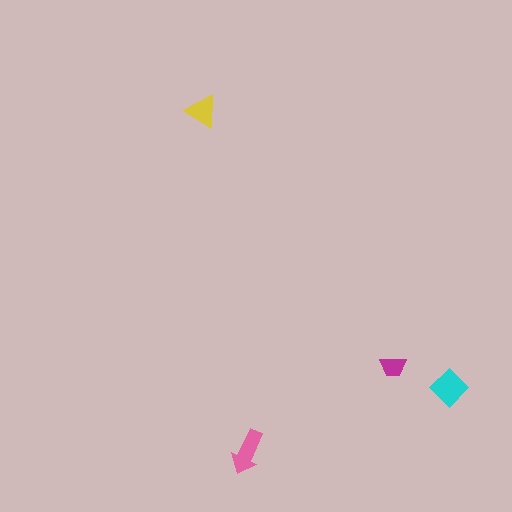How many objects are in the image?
There are 4 objects in the image.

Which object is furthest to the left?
The yellow triangle is leftmost.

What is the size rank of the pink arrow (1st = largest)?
2nd.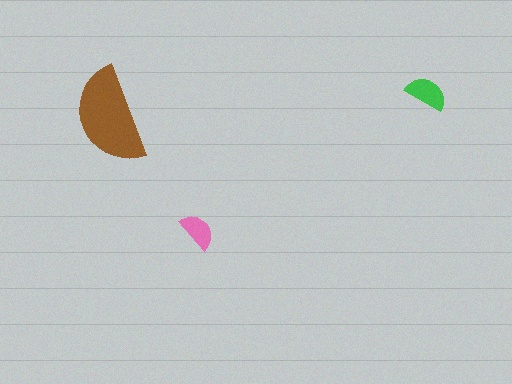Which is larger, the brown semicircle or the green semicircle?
The brown one.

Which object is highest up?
The green semicircle is topmost.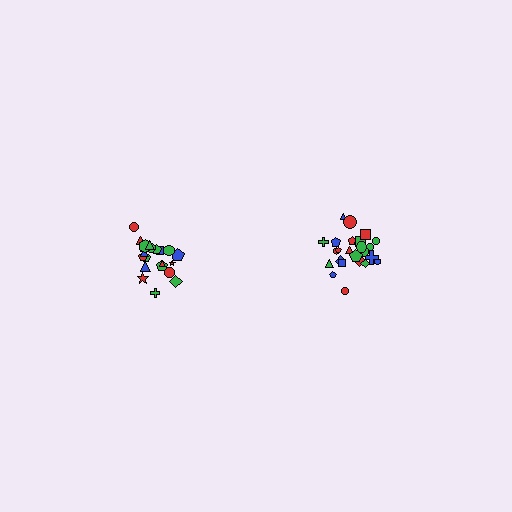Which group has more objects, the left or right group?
The right group.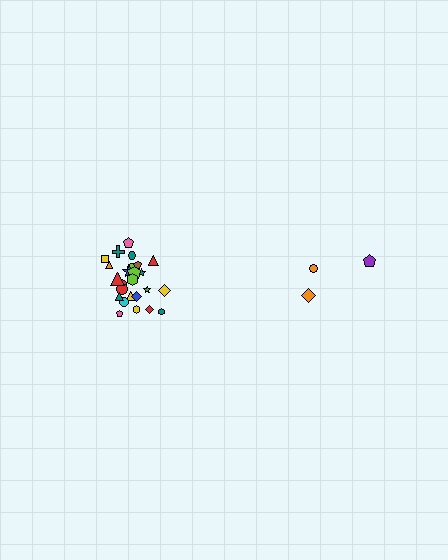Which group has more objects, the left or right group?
The left group.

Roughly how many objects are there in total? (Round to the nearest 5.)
Roughly 30 objects in total.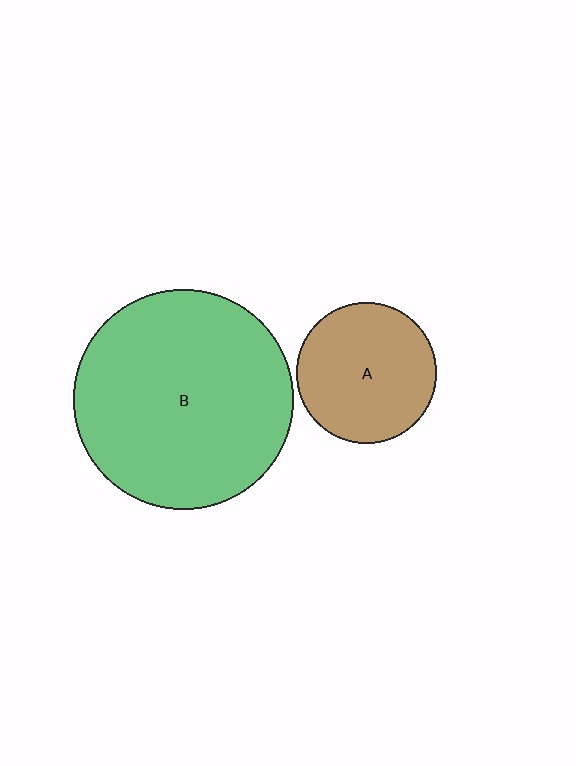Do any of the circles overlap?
No, none of the circles overlap.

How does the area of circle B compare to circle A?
Approximately 2.4 times.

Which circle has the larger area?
Circle B (green).